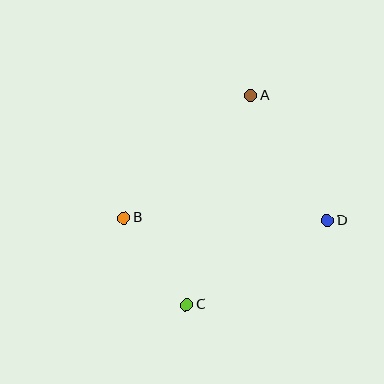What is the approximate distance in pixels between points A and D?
The distance between A and D is approximately 147 pixels.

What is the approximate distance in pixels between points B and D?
The distance between B and D is approximately 204 pixels.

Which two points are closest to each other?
Points B and C are closest to each other.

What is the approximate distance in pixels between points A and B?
The distance between A and B is approximately 177 pixels.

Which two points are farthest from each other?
Points A and C are farthest from each other.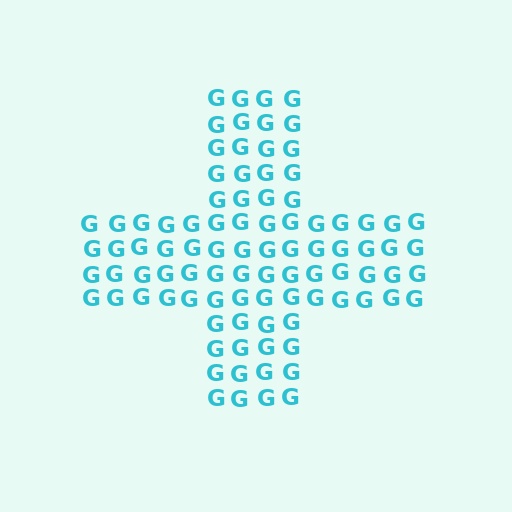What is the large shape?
The large shape is a cross.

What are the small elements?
The small elements are letter G's.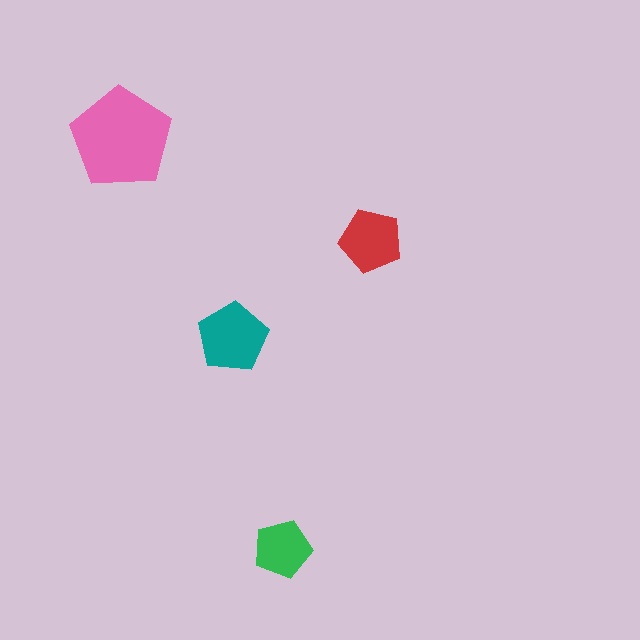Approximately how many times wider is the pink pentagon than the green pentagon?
About 2 times wider.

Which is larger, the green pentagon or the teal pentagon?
The teal one.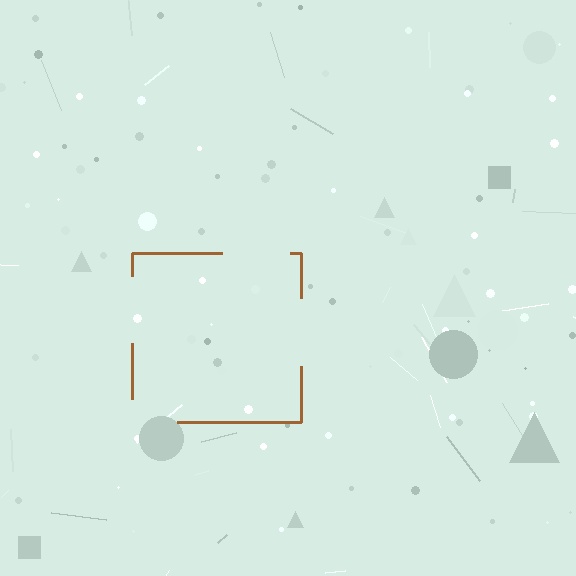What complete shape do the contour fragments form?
The contour fragments form a square.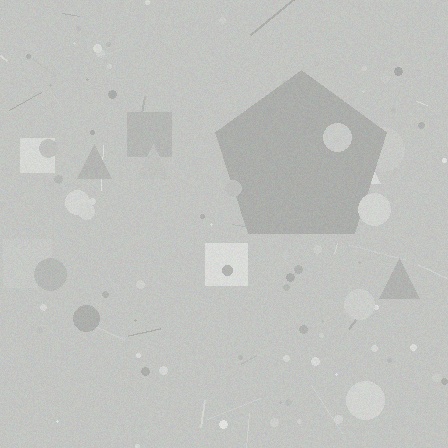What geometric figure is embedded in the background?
A pentagon is embedded in the background.